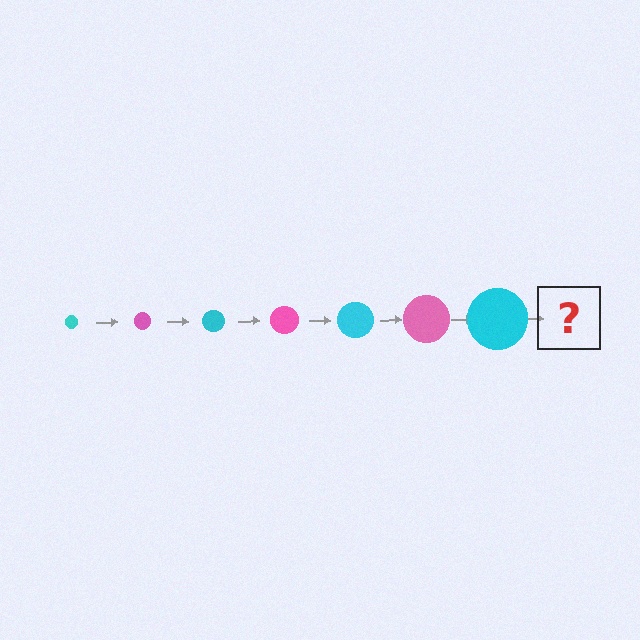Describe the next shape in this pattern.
It should be a pink circle, larger than the previous one.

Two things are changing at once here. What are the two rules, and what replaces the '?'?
The two rules are that the circle grows larger each step and the color cycles through cyan and pink. The '?' should be a pink circle, larger than the previous one.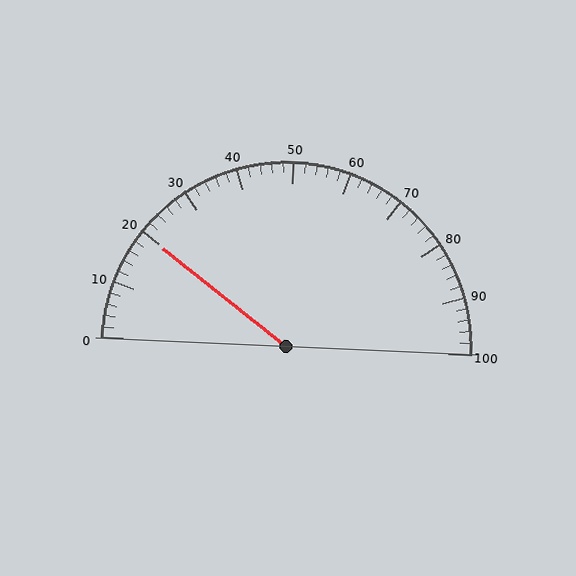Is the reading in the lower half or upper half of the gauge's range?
The reading is in the lower half of the range (0 to 100).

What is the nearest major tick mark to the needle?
The nearest major tick mark is 20.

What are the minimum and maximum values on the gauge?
The gauge ranges from 0 to 100.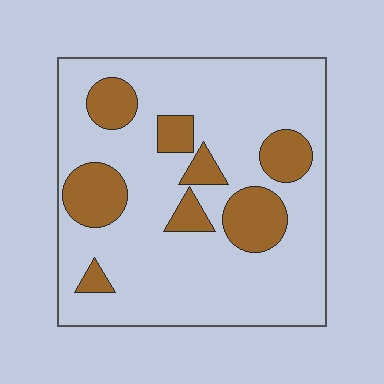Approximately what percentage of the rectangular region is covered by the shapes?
Approximately 20%.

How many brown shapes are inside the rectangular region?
8.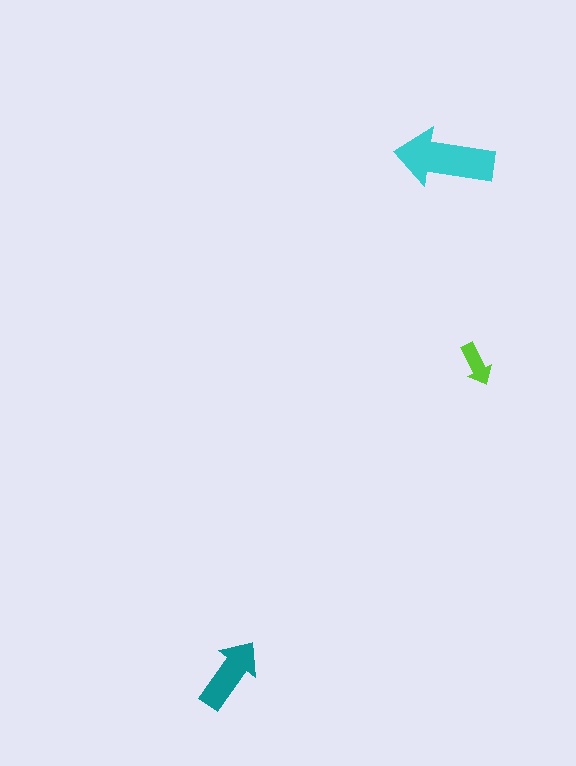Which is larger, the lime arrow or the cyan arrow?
The cyan one.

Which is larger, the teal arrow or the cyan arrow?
The cyan one.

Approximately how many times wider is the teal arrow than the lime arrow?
About 1.5 times wider.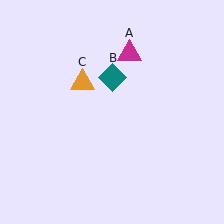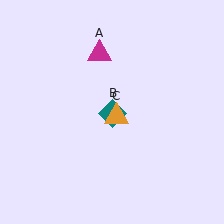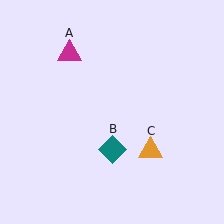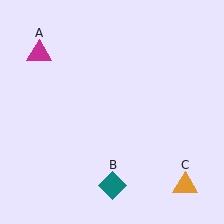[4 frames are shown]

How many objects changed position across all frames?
3 objects changed position: magenta triangle (object A), teal diamond (object B), orange triangle (object C).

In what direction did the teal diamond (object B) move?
The teal diamond (object B) moved down.